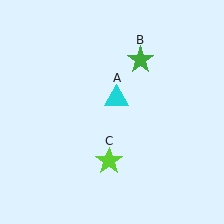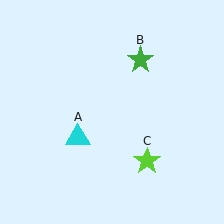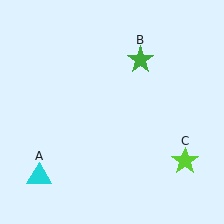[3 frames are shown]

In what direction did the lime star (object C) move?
The lime star (object C) moved right.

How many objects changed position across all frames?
2 objects changed position: cyan triangle (object A), lime star (object C).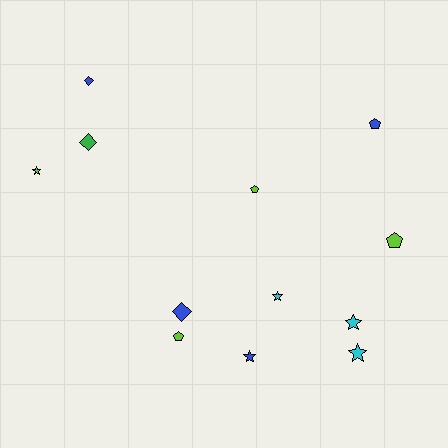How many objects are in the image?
There are 12 objects.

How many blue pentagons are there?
There is 1 blue pentagon.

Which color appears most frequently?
Blue, with 4 objects.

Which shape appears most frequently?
Star, with 5 objects.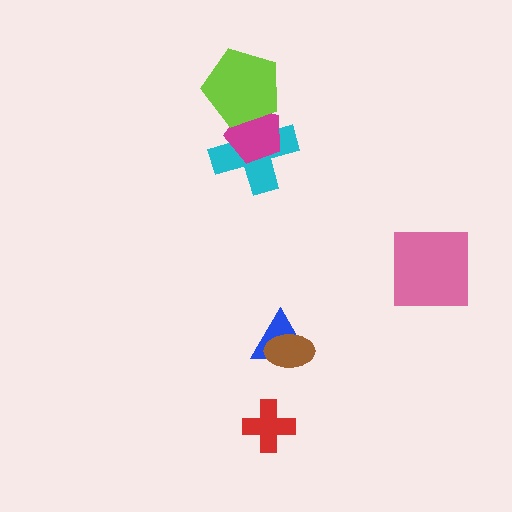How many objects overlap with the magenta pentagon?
2 objects overlap with the magenta pentagon.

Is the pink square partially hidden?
No, no other shape covers it.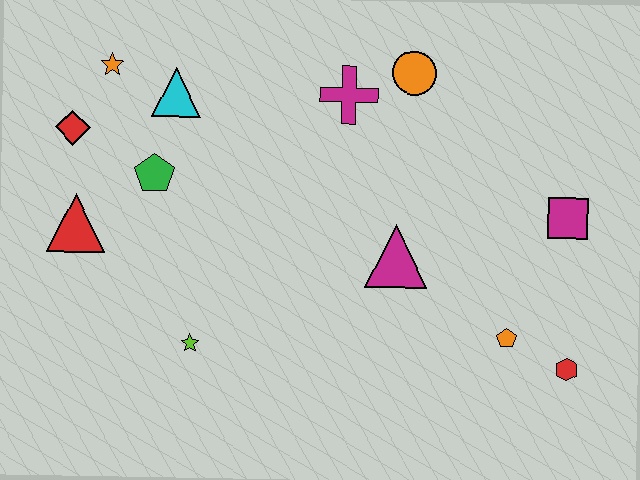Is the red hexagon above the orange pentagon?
No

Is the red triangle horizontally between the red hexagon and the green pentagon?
No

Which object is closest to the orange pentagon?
The red hexagon is closest to the orange pentagon.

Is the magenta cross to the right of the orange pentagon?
No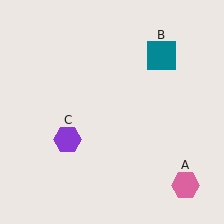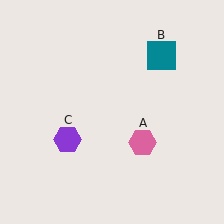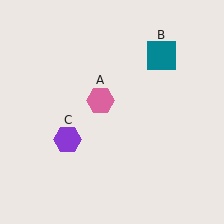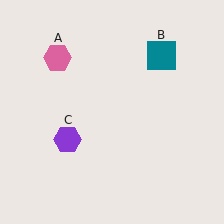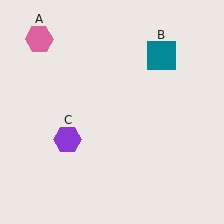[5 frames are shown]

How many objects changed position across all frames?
1 object changed position: pink hexagon (object A).